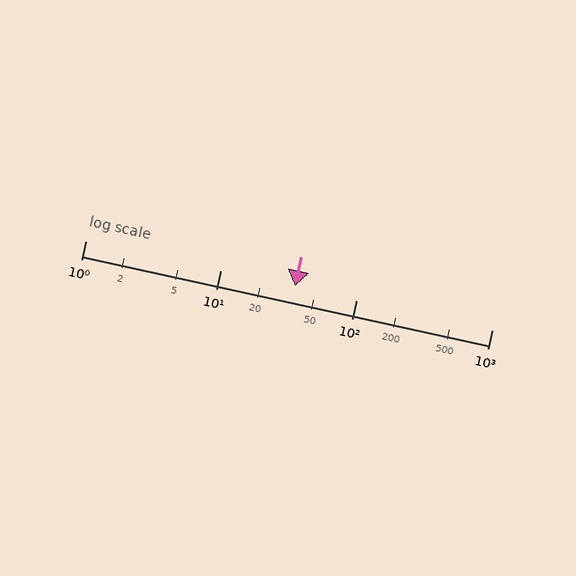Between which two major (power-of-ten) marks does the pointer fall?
The pointer is between 10 and 100.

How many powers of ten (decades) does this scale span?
The scale spans 3 decades, from 1 to 1000.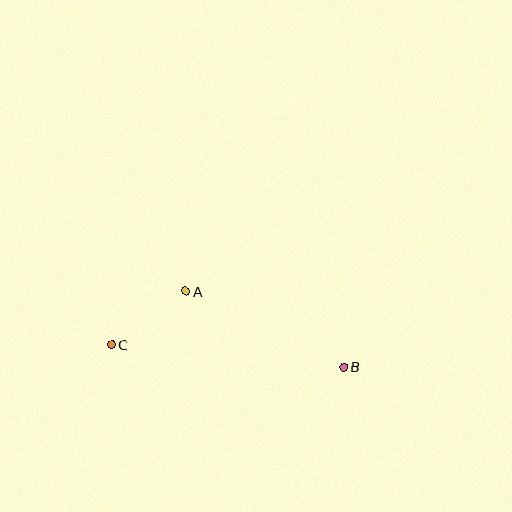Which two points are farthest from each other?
Points B and C are farthest from each other.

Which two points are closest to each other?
Points A and C are closest to each other.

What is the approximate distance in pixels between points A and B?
The distance between A and B is approximately 175 pixels.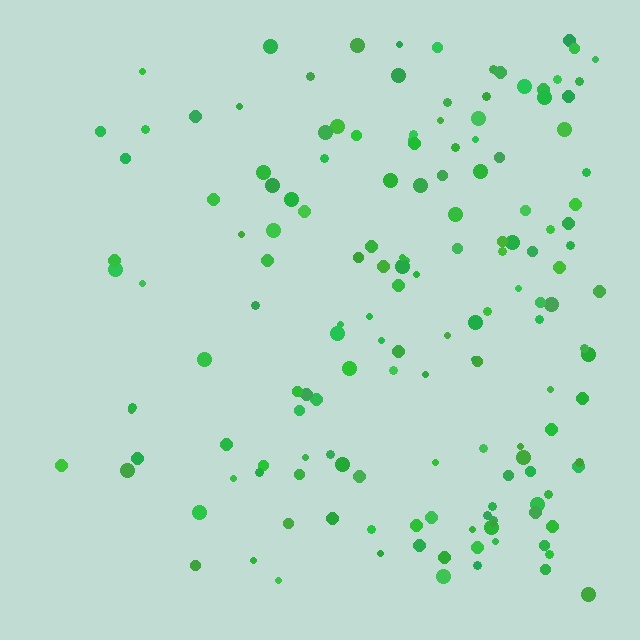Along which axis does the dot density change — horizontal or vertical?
Horizontal.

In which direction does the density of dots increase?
From left to right, with the right side densest.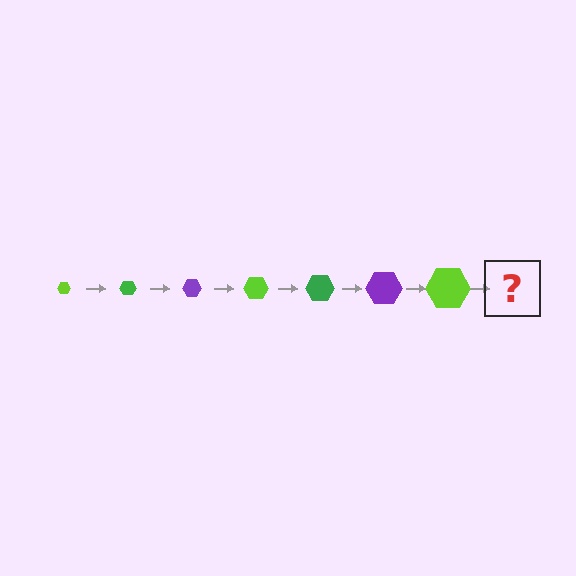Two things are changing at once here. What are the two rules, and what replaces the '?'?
The two rules are that the hexagon grows larger each step and the color cycles through lime, green, and purple. The '?' should be a green hexagon, larger than the previous one.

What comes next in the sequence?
The next element should be a green hexagon, larger than the previous one.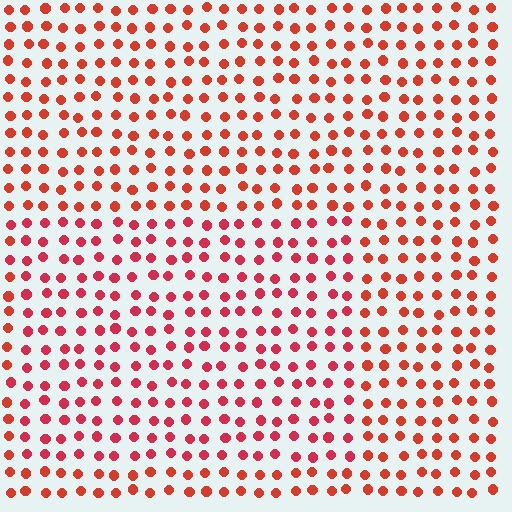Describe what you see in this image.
The image is filled with small red elements in a uniform arrangement. A rectangle-shaped region is visible where the elements are tinted to a slightly different hue, forming a subtle color boundary.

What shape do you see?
I see a rectangle.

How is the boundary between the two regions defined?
The boundary is defined purely by a slight shift in hue (about 19 degrees). Spacing, size, and orientation are identical on both sides.